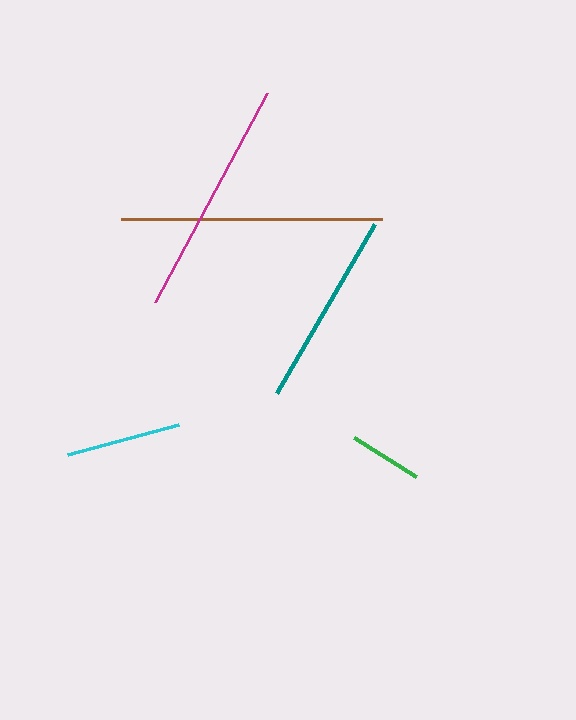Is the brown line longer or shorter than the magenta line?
The brown line is longer than the magenta line.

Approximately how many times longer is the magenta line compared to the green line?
The magenta line is approximately 3.2 times the length of the green line.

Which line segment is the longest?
The brown line is the longest at approximately 262 pixels.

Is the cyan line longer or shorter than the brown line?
The brown line is longer than the cyan line.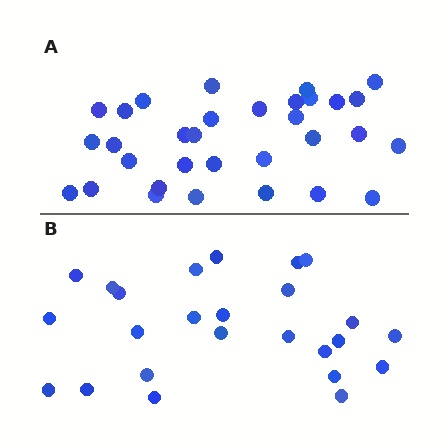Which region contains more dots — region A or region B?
Region A (the top region) has more dots.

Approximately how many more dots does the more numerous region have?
Region A has roughly 8 or so more dots than region B.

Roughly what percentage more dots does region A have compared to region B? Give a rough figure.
About 30% more.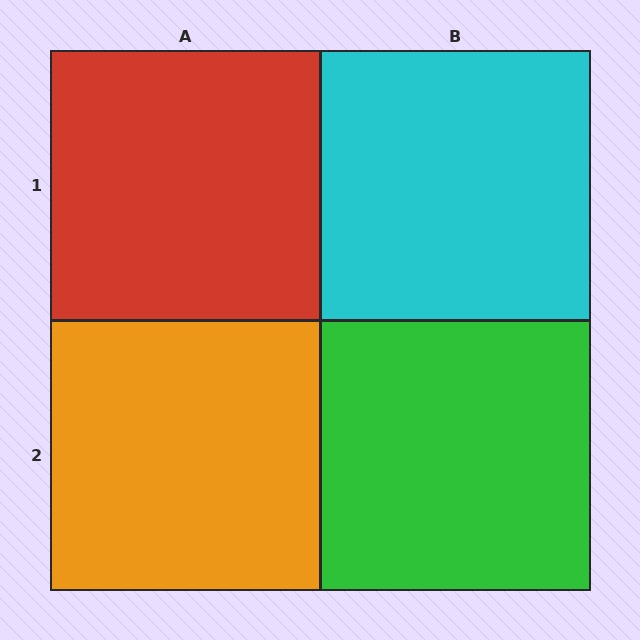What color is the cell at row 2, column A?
Orange.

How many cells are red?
1 cell is red.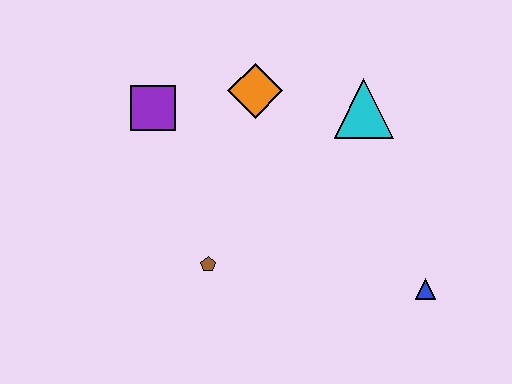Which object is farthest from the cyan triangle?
The brown pentagon is farthest from the cyan triangle.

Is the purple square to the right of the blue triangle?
No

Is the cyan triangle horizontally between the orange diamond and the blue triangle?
Yes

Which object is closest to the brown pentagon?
The purple square is closest to the brown pentagon.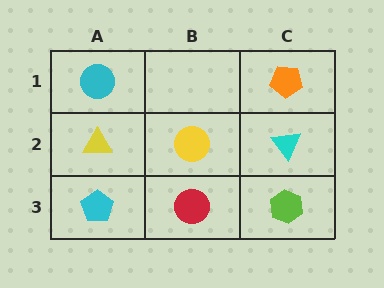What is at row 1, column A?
A cyan circle.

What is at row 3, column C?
A lime hexagon.